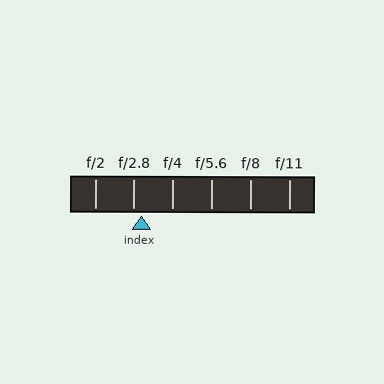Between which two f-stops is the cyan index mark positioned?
The index mark is between f/2.8 and f/4.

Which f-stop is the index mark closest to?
The index mark is closest to f/2.8.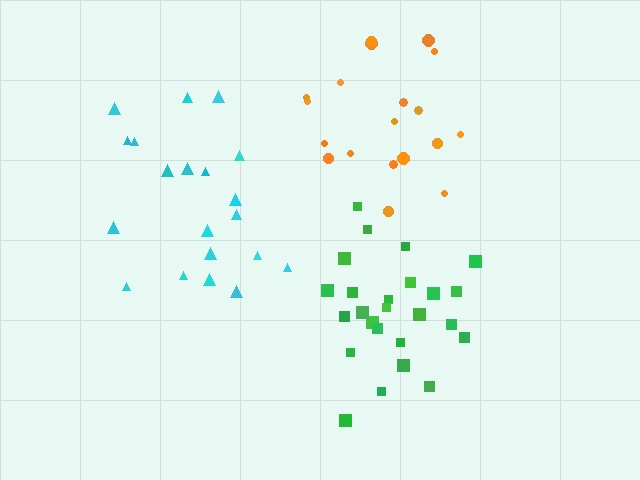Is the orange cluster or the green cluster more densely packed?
Green.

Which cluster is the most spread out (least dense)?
Orange.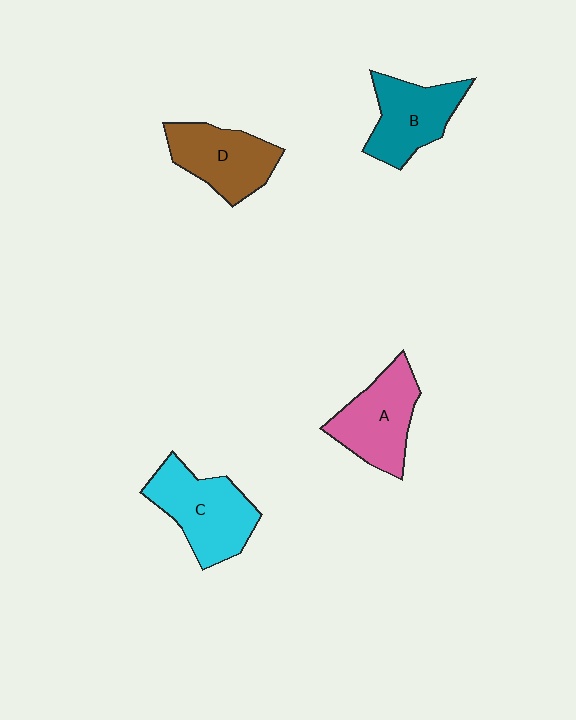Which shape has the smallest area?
Shape B (teal).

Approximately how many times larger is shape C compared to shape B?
Approximately 1.2 times.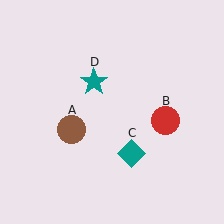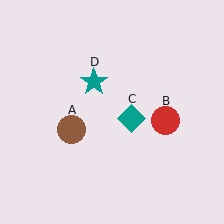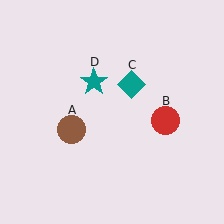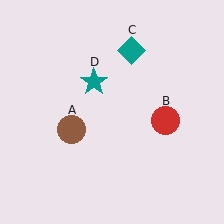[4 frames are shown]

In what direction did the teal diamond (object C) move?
The teal diamond (object C) moved up.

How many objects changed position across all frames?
1 object changed position: teal diamond (object C).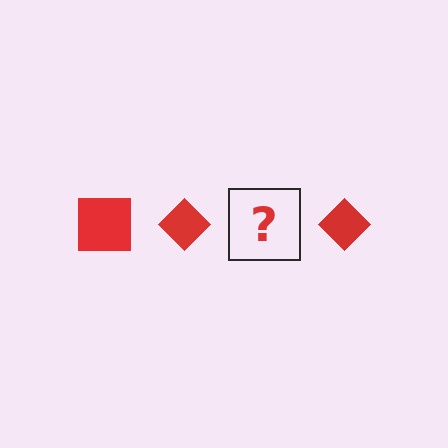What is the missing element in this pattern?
The missing element is a red square.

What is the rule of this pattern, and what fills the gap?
The rule is that the pattern cycles through square, diamond shapes in red. The gap should be filled with a red square.